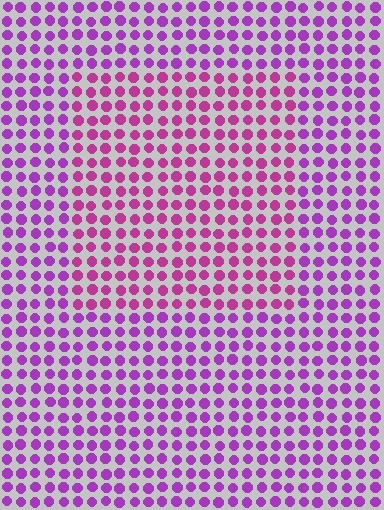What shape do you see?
I see a rectangle.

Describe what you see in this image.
The image is filled with small purple elements in a uniform arrangement. A rectangle-shaped region is visible where the elements are tinted to a slightly different hue, forming a subtle color boundary.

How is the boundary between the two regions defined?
The boundary is defined purely by a slight shift in hue (about 27 degrees). Spacing, size, and orientation are identical on both sides.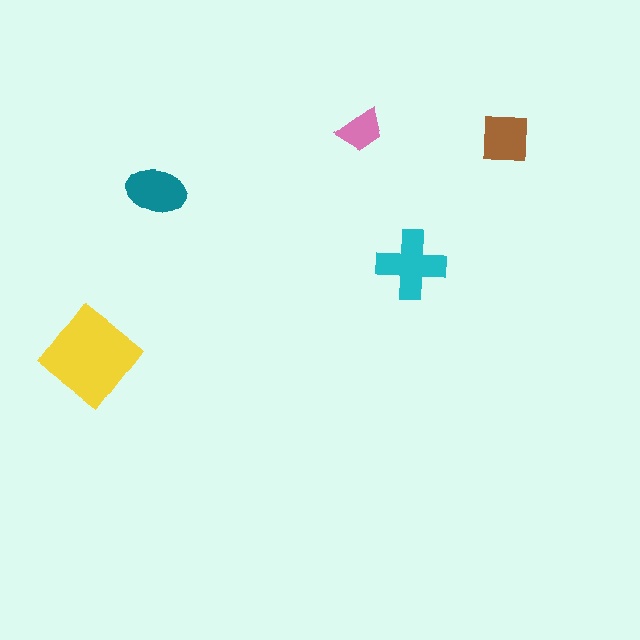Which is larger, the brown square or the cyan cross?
The cyan cross.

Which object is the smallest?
The pink trapezoid.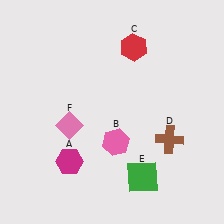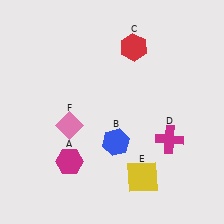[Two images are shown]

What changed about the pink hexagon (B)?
In Image 1, B is pink. In Image 2, it changed to blue.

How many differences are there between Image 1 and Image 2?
There are 3 differences between the two images.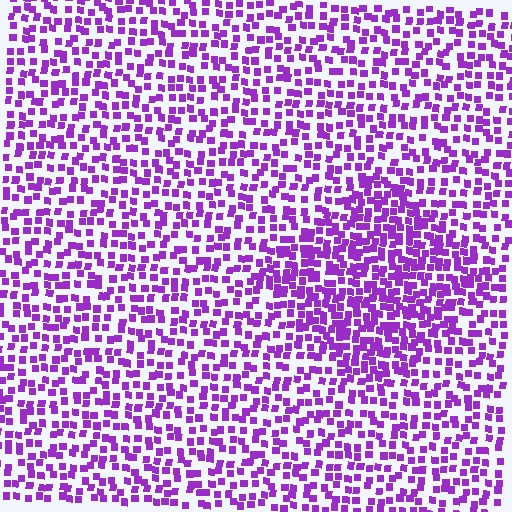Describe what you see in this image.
The image contains small purple elements arranged at two different densities. A diamond-shaped region is visible where the elements are more densely packed than the surrounding area.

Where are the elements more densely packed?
The elements are more densely packed inside the diamond boundary.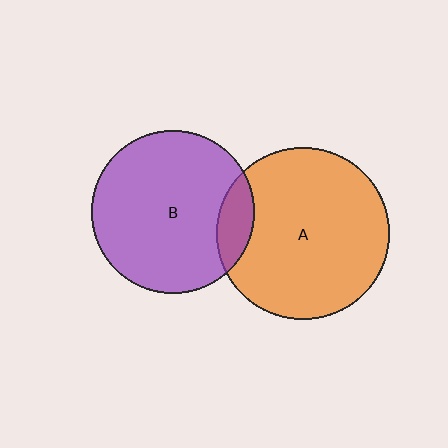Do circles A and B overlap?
Yes.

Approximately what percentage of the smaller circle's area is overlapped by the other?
Approximately 10%.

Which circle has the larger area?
Circle A (orange).